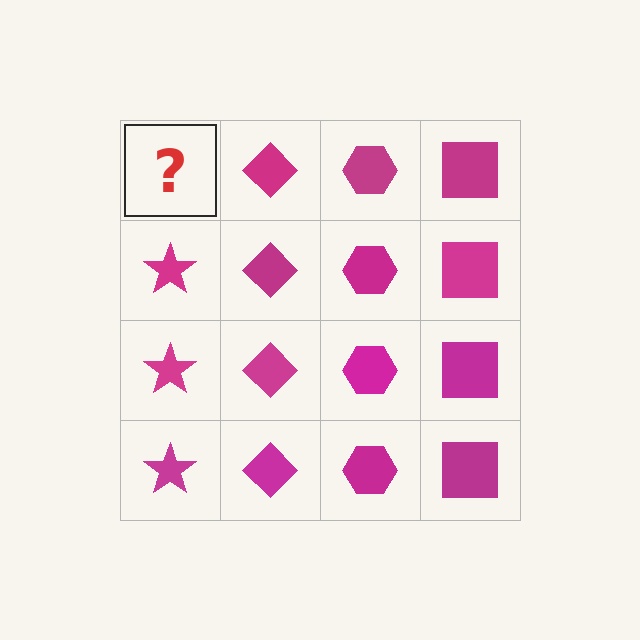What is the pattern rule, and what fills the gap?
The rule is that each column has a consistent shape. The gap should be filled with a magenta star.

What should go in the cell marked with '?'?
The missing cell should contain a magenta star.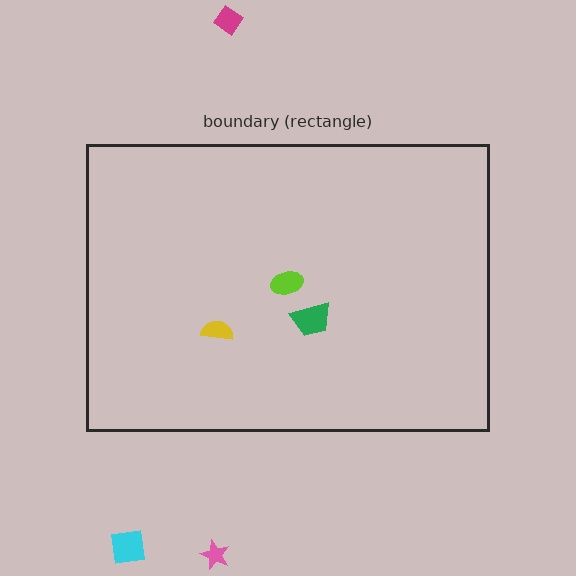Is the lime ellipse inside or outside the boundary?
Inside.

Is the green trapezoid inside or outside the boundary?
Inside.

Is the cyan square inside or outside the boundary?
Outside.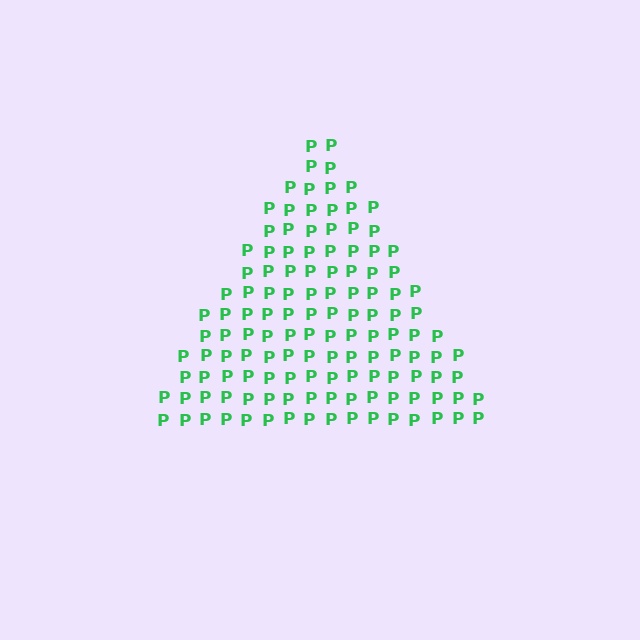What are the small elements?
The small elements are letter P's.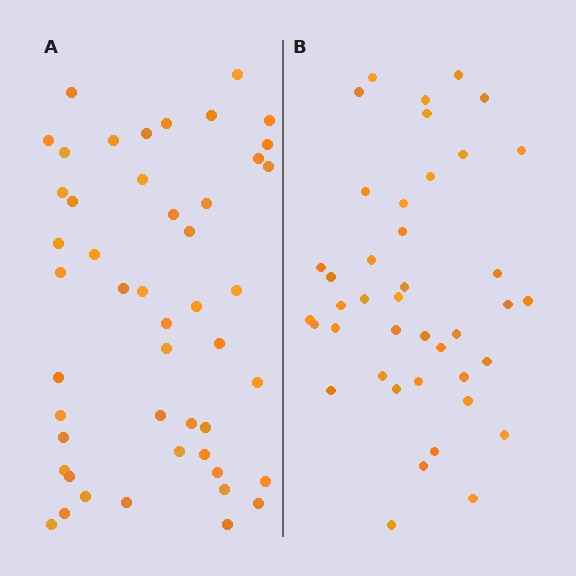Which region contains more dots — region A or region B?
Region A (the left region) has more dots.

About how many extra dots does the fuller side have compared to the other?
Region A has roughly 8 or so more dots than region B.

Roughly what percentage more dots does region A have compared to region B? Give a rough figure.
About 15% more.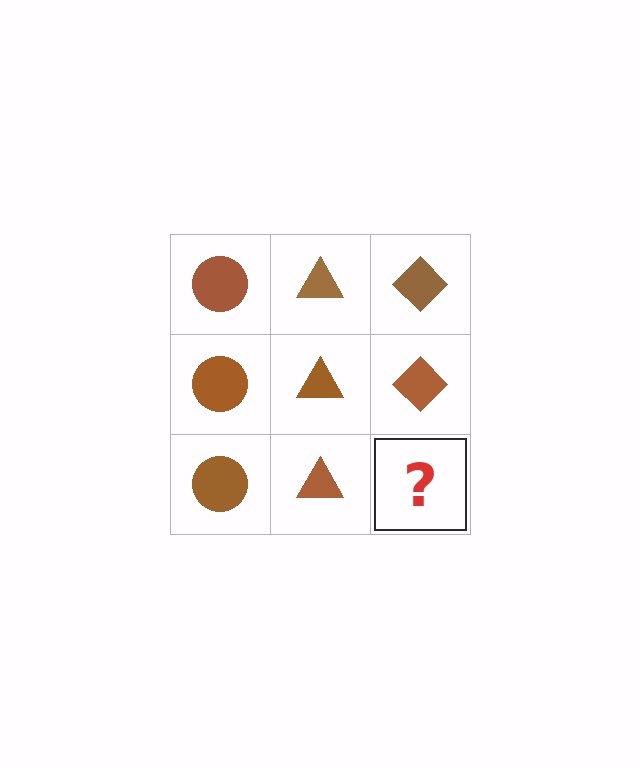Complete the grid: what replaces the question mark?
The question mark should be replaced with a brown diamond.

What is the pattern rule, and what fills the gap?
The rule is that each column has a consistent shape. The gap should be filled with a brown diamond.